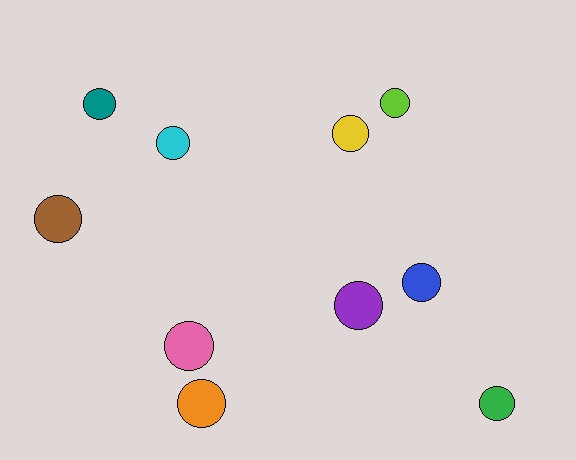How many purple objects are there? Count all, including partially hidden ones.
There is 1 purple object.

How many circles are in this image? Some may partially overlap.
There are 10 circles.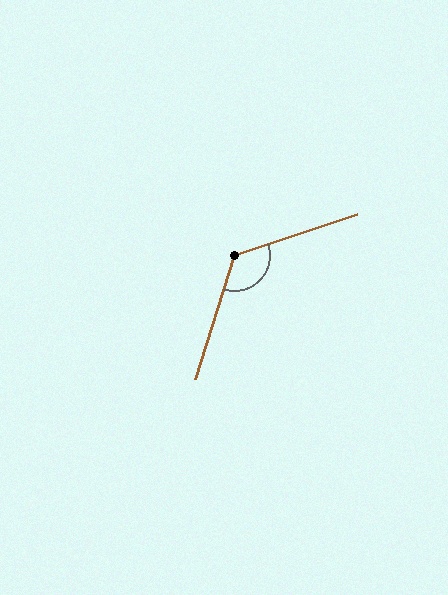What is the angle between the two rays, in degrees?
Approximately 126 degrees.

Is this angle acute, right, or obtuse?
It is obtuse.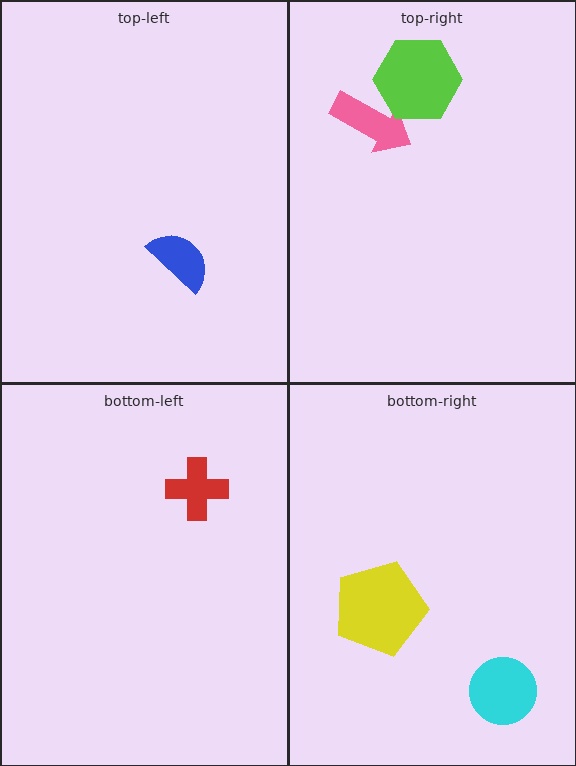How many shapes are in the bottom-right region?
2.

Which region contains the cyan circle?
The bottom-right region.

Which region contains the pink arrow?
The top-right region.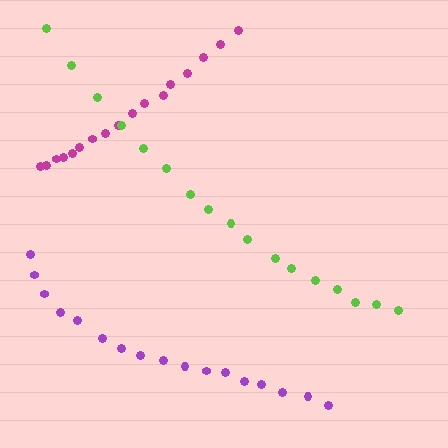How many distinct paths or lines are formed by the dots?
There are 3 distinct paths.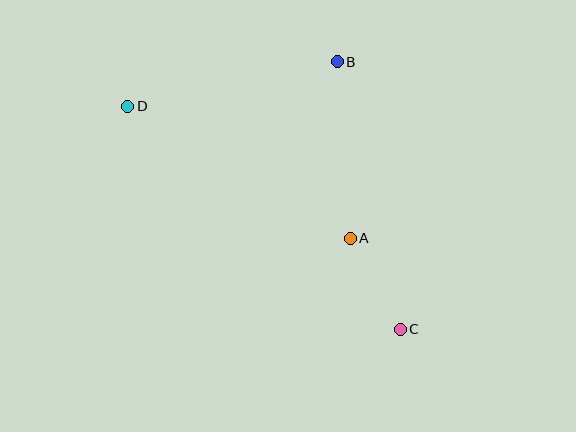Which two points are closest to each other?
Points A and C are closest to each other.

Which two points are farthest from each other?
Points C and D are farthest from each other.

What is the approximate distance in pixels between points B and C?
The distance between B and C is approximately 275 pixels.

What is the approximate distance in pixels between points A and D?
The distance between A and D is approximately 259 pixels.